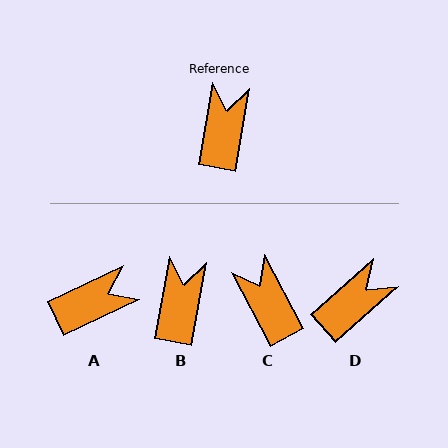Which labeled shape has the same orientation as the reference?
B.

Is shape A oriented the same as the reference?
No, it is off by about 55 degrees.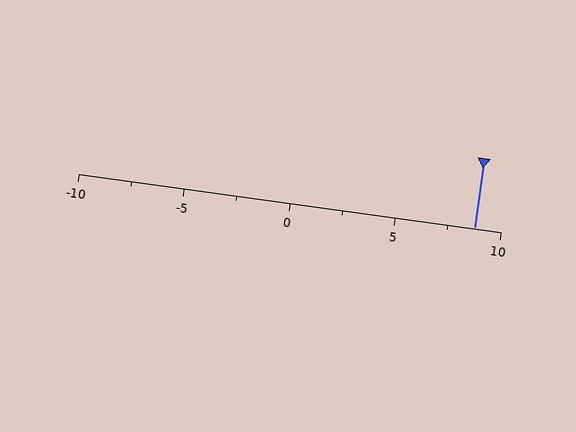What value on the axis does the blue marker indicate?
The marker indicates approximately 8.8.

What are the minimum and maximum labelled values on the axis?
The axis runs from -10 to 10.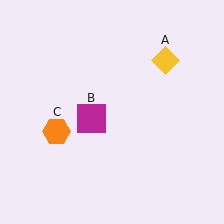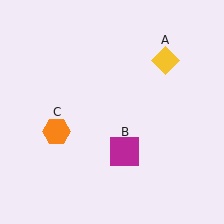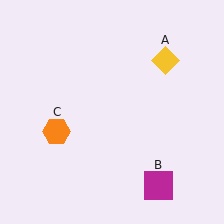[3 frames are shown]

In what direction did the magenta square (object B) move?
The magenta square (object B) moved down and to the right.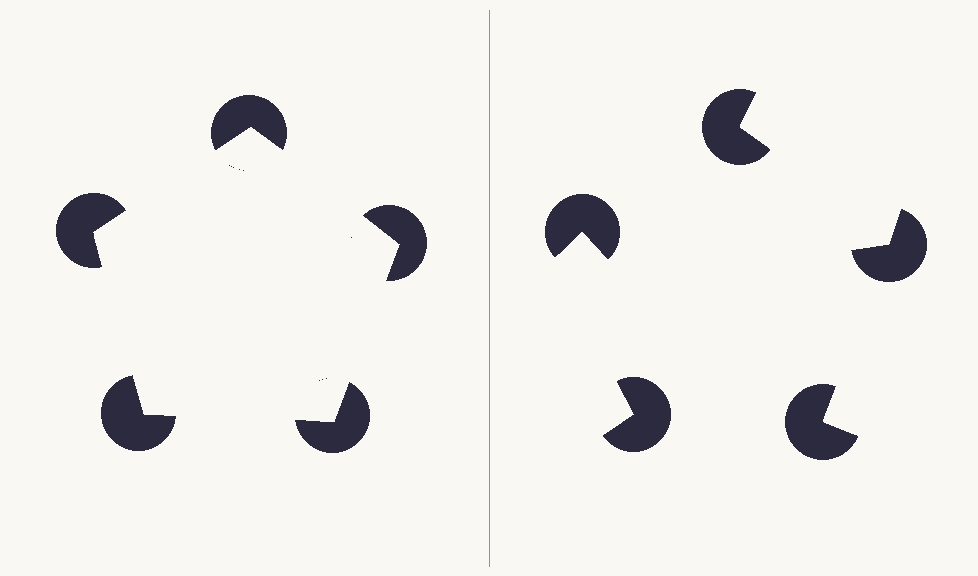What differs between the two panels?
The pac-man discs are positioned identically on both sides; only the wedge orientations differ. On the left they align to a pentagon; on the right they are misaligned.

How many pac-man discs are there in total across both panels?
10 — 5 on each side.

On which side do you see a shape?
An illusory pentagon appears on the left side. On the right side the wedge cuts are rotated, so no coherent shape forms.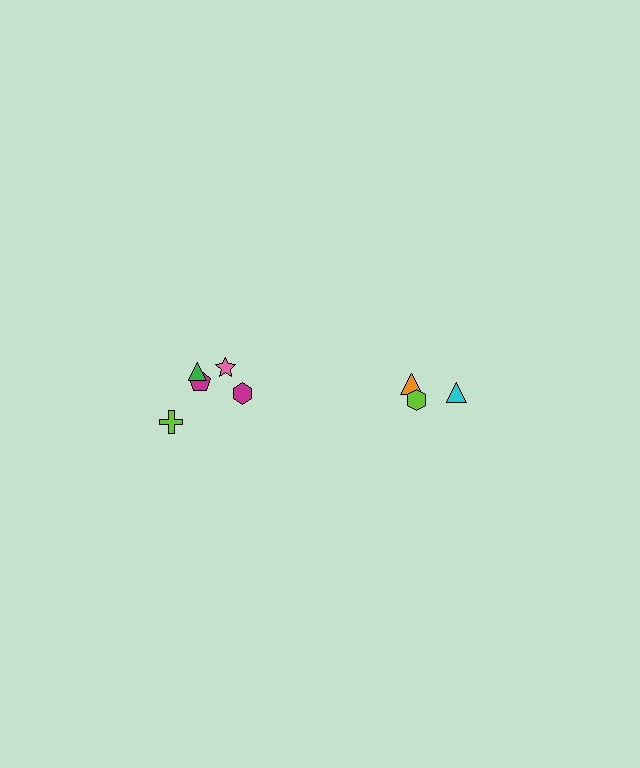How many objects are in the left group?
There are 5 objects.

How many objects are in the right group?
There are 3 objects.